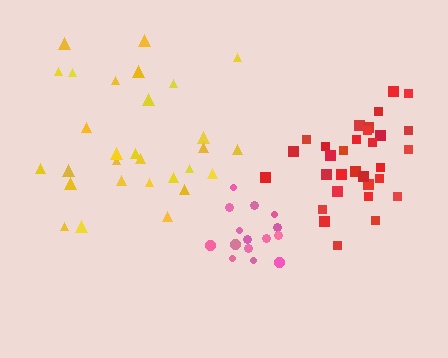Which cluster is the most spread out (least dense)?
Yellow.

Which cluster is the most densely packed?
Pink.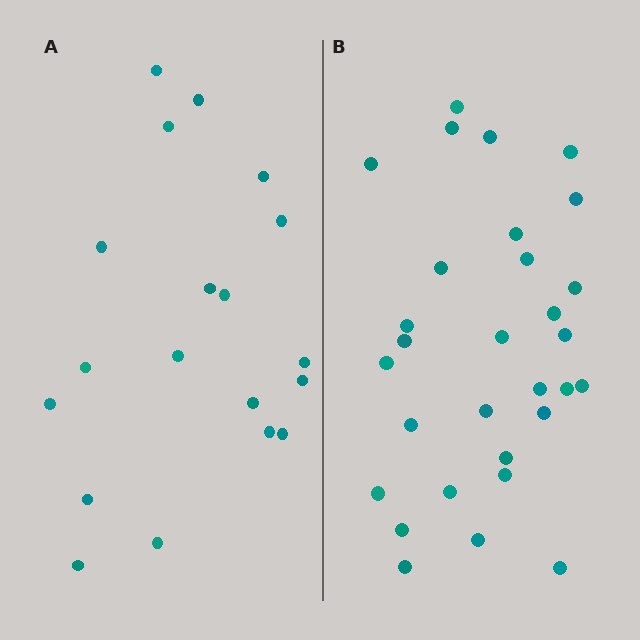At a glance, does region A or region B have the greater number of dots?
Region B (the right region) has more dots.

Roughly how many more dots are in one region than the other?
Region B has roughly 12 or so more dots than region A.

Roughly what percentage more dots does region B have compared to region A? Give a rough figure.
About 60% more.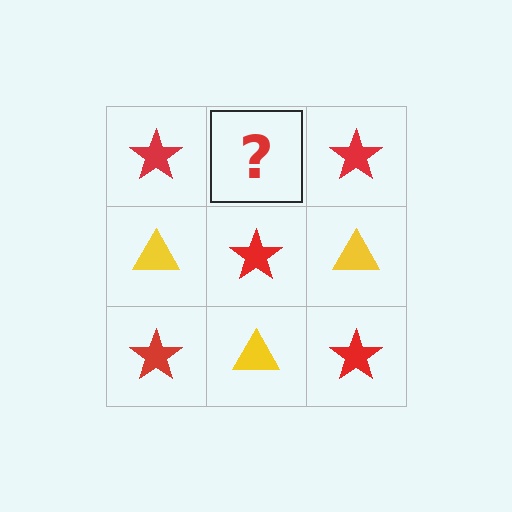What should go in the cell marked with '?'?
The missing cell should contain a yellow triangle.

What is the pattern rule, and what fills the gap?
The rule is that it alternates red star and yellow triangle in a checkerboard pattern. The gap should be filled with a yellow triangle.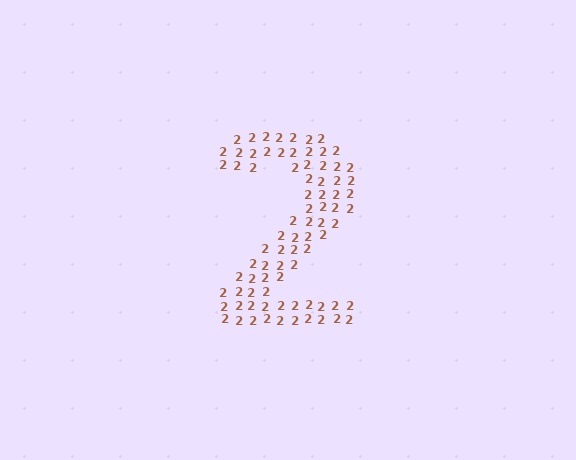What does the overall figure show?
The overall figure shows the digit 2.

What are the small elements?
The small elements are digit 2's.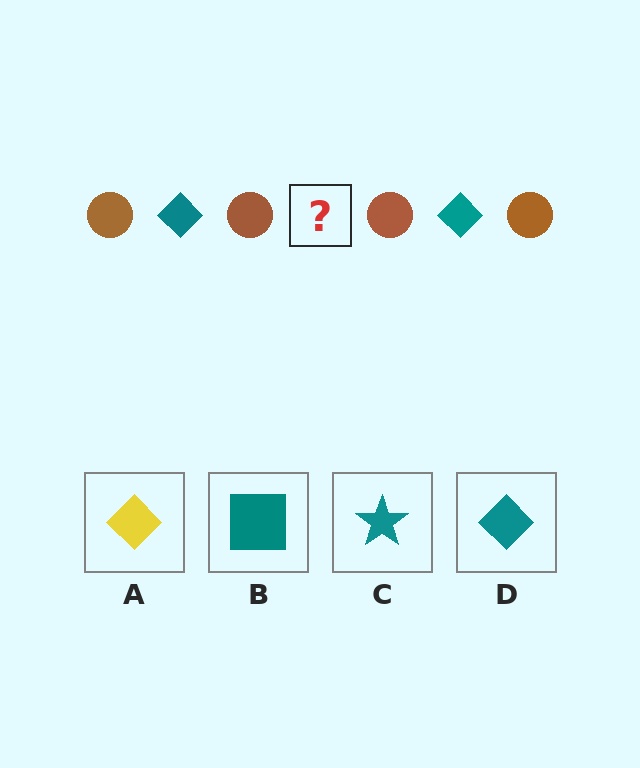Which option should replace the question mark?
Option D.